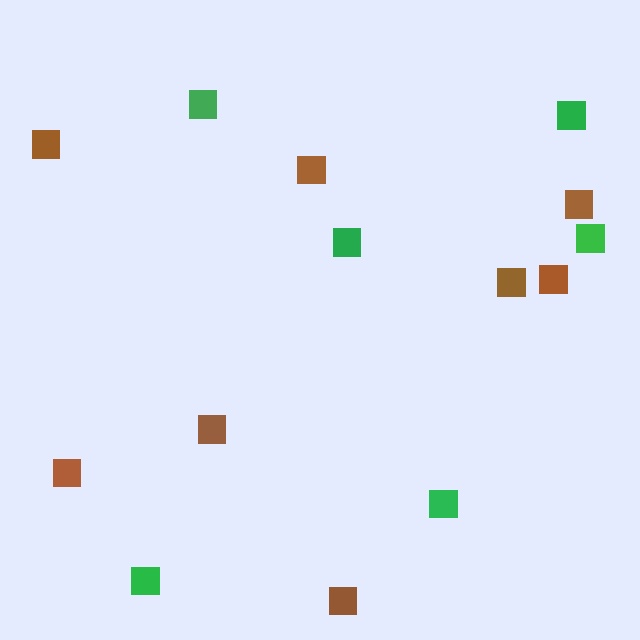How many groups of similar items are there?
There are 2 groups: one group of green squares (6) and one group of brown squares (8).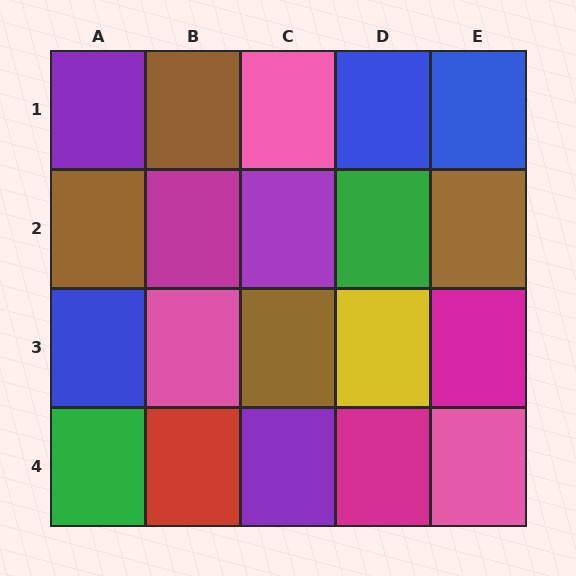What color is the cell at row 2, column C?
Purple.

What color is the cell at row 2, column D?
Green.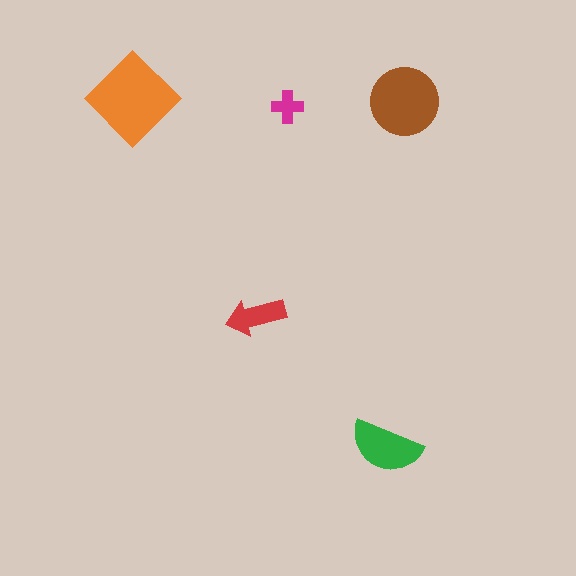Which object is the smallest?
The magenta cross.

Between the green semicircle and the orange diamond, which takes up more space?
The orange diamond.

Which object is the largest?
The orange diamond.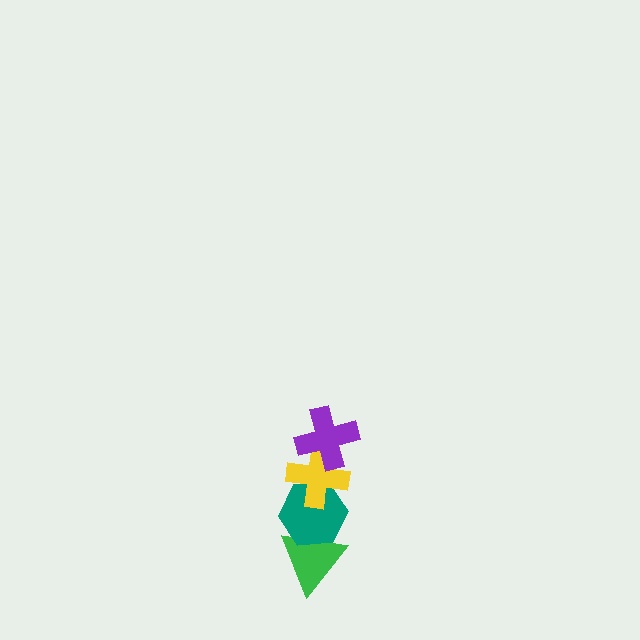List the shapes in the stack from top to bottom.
From top to bottom: the purple cross, the yellow cross, the teal hexagon, the green triangle.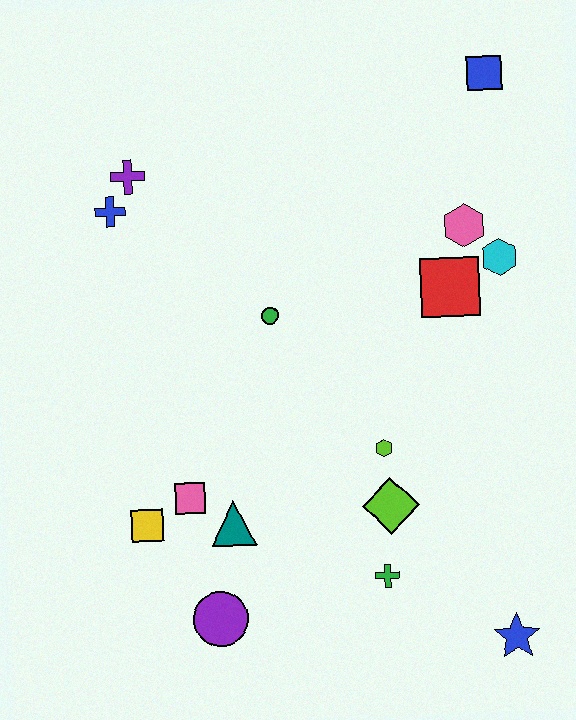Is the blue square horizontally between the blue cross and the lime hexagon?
No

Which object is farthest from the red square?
The purple circle is farthest from the red square.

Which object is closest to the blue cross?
The purple cross is closest to the blue cross.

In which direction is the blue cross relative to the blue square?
The blue cross is to the left of the blue square.